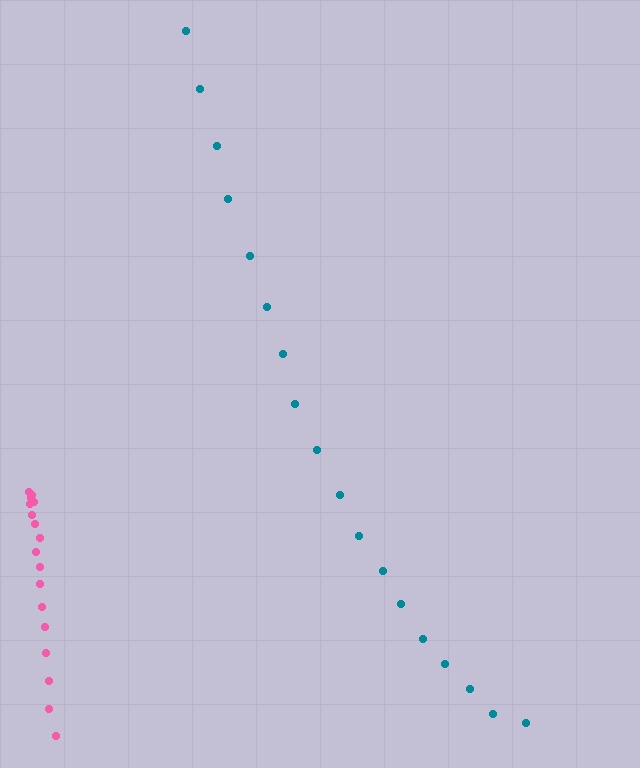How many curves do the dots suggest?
There are 2 distinct paths.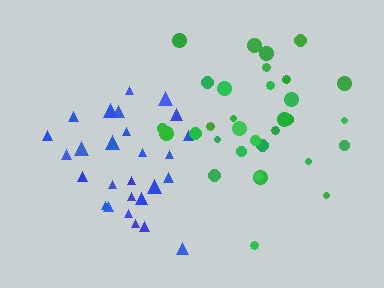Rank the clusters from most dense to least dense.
blue, green.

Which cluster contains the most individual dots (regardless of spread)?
Green (32).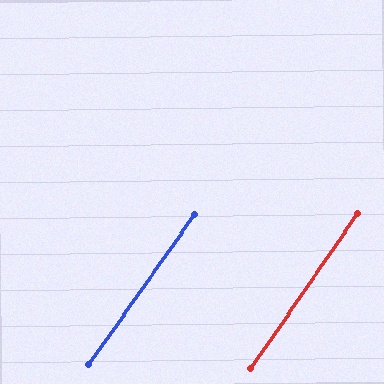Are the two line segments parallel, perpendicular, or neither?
Parallel — their directions differ by only 0.9°.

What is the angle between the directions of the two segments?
Approximately 1 degree.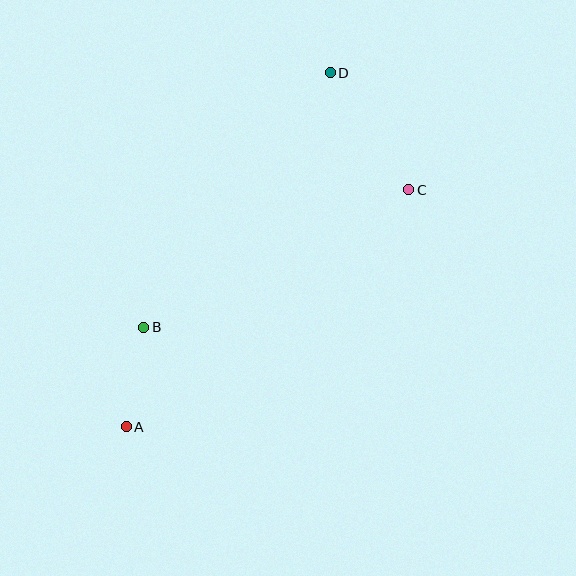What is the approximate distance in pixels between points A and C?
The distance between A and C is approximately 369 pixels.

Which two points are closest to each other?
Points A and B are closest to each other.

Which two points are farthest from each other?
Points A and D are farthest from each other.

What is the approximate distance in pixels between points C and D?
The distance between C and D is approximately 141 pixels.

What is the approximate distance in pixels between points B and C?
The distance between B and C is approximately 298 pixels.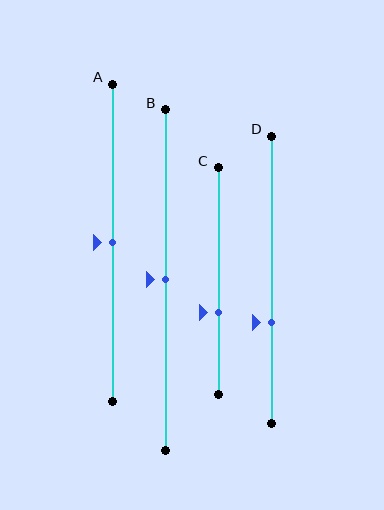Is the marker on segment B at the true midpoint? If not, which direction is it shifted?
Yes, the marker on segment B is at the true midpoint.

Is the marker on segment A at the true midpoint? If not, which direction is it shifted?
Yes, the marker on segment A is at the true midpoint.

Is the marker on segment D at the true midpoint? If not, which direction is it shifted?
No, the marker on segment D is shifted downward by about 15% of the segment length.